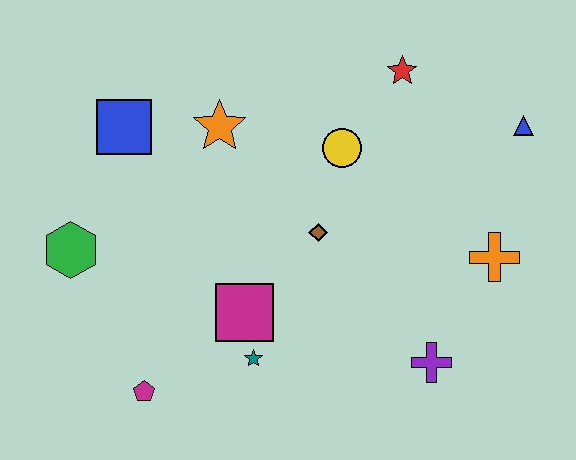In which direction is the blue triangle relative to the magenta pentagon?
The blue triangle is to the right of the magenta pentagon.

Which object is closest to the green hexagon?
The blue square is closest to the green hexagon.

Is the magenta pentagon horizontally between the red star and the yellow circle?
No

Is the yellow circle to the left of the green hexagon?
No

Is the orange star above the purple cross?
Yes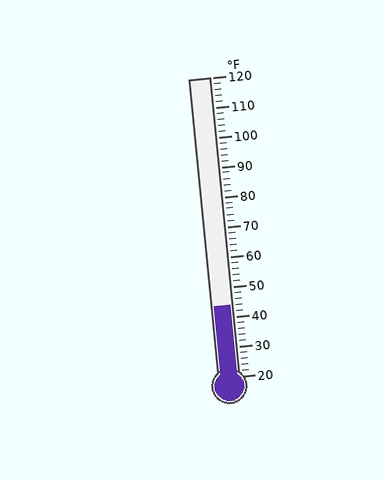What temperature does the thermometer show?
The thermometer shows approximately 44°F.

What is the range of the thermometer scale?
The thermometer scale ranges from 20°F to 120°F.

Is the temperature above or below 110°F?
The temperature is below 110°F.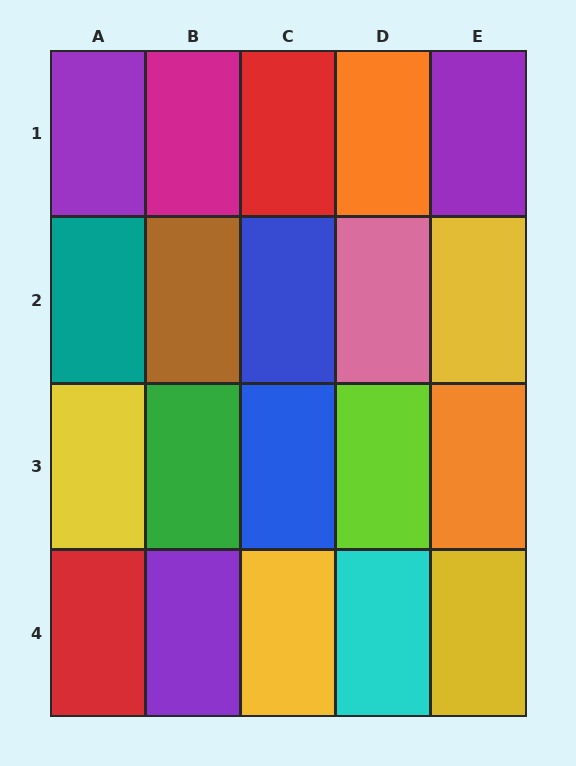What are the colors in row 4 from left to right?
Red, purple, yellow, cyan, yellow.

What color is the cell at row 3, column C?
Blue.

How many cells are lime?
1 cell is lime.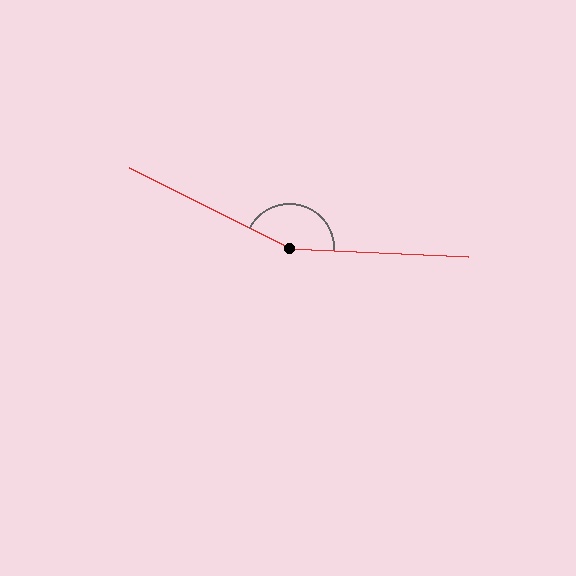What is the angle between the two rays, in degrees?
Approximately 156 degrees.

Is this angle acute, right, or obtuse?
It is obtuse.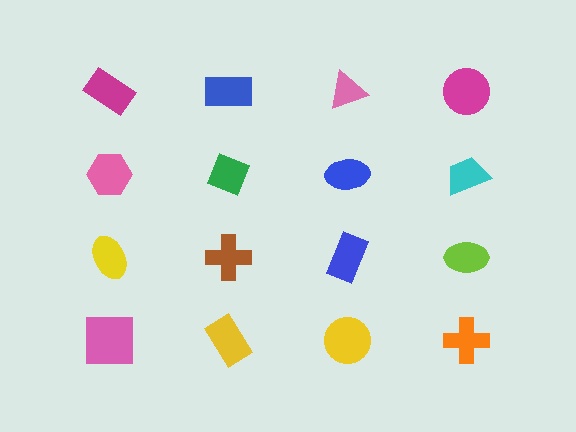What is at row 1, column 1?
A magenta rectangle.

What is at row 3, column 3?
A blue rectangle.